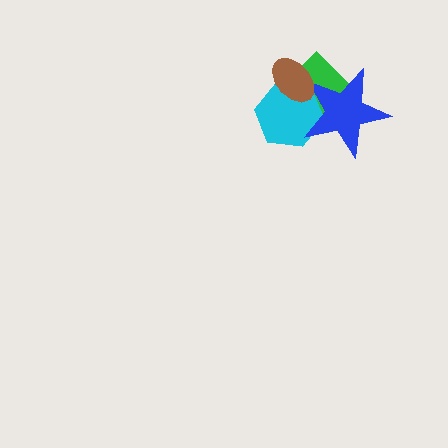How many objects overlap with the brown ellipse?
3 objects overlap with the brown ellipse.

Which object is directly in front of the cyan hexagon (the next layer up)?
The blue star is directly in front of the cyan hexagon.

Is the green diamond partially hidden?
Yes, it is partially covered by another shape.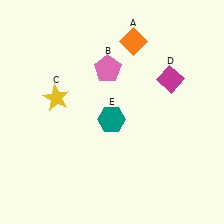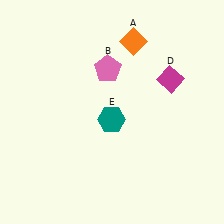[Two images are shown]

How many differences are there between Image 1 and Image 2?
There is 1 difference between the two images.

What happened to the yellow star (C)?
The yellow star (C) was removed in Image 2. It was in the top-left area of Image 1.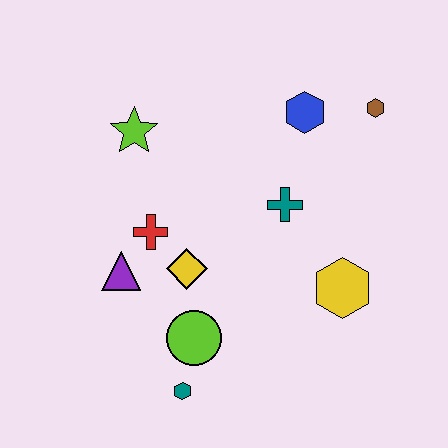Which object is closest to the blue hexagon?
The brown hexagon is closest to the blue hexagon.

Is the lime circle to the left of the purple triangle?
No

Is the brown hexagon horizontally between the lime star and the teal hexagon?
No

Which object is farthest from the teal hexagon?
The brown hexagon is farthest from the teal hexagon.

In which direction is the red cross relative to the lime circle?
The red cross is above the lime circle.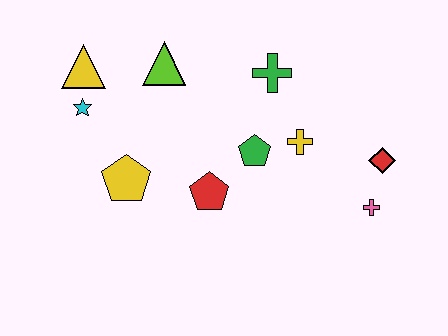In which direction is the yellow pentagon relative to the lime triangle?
The yellow pentagon is below the lime triangle.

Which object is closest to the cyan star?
The yellow triangle is closest to the cyan star.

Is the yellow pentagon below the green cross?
Yes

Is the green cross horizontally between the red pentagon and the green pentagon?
No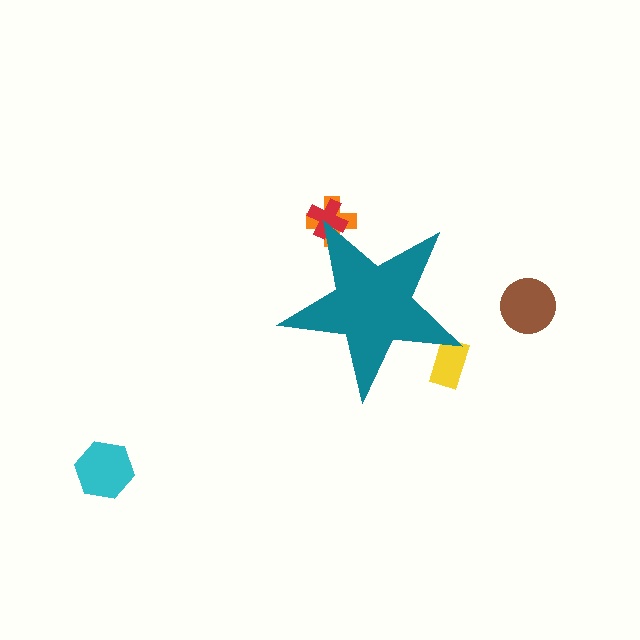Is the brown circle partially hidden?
No, the brown circle is fully visible.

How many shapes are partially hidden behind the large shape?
3 shapes are partially hidden.